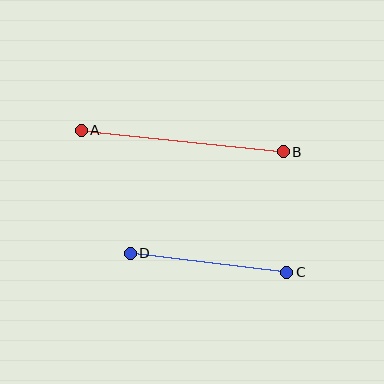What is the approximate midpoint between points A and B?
The midpoint is at approximately (182, 141) pixels.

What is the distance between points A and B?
The distance is approximately 203 pixels.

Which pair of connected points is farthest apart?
Points A and B are farthest apart.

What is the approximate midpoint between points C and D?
The midpoint is at approximately (208, 263) pixels.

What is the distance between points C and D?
The distance is approximately 158 pixels.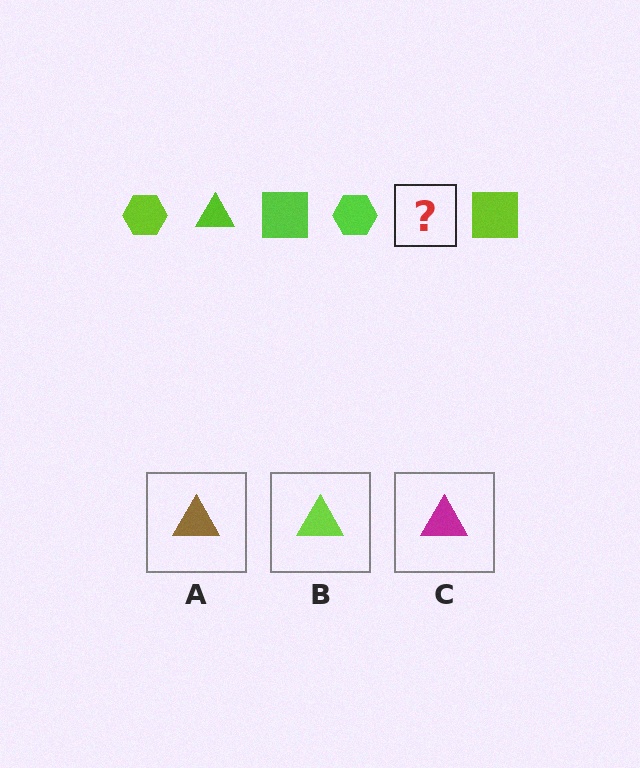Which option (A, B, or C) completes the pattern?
B.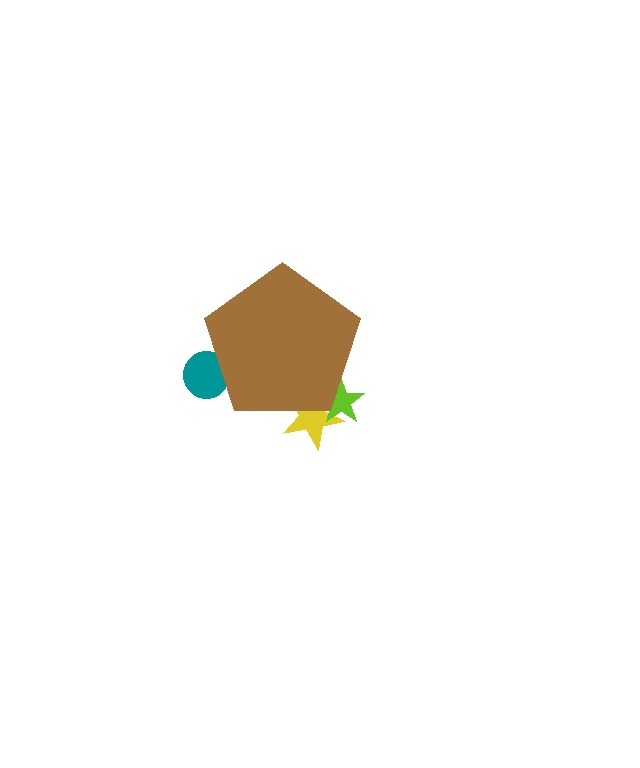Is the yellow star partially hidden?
Yes, the yellow star is partially hidden behind the brown pentagon.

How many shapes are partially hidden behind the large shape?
3 shapes are partially hidden.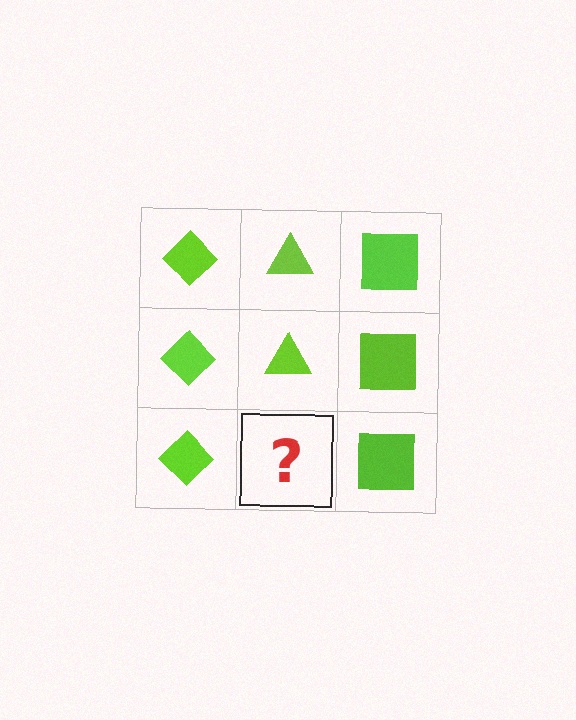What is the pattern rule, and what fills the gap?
The rule is that each column has a consistent shape. The gap should be filled with a lime triangle.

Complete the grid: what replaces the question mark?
The question mark should be replaced with a lime triangle.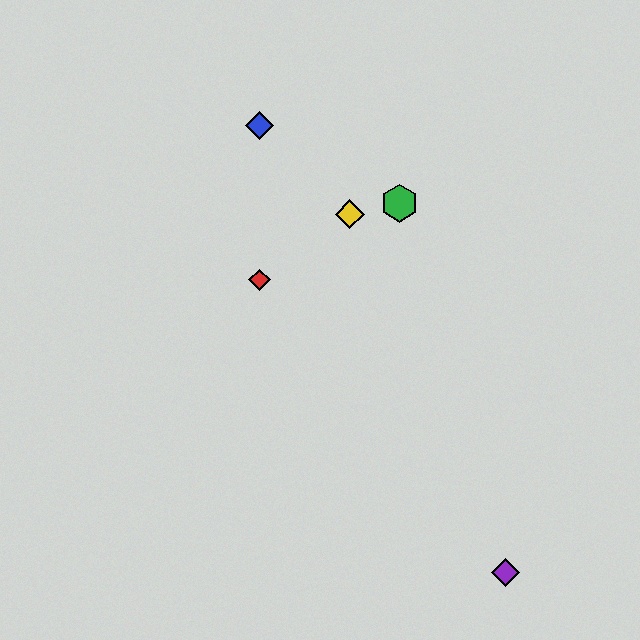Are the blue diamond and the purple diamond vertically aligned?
No, the blue diamond is at x≈259 and the purple diamond is at x≈506.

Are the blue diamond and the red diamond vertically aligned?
Yes, both are at x≈259.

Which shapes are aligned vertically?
The red diamond, the blue diamond are aligned vertically.